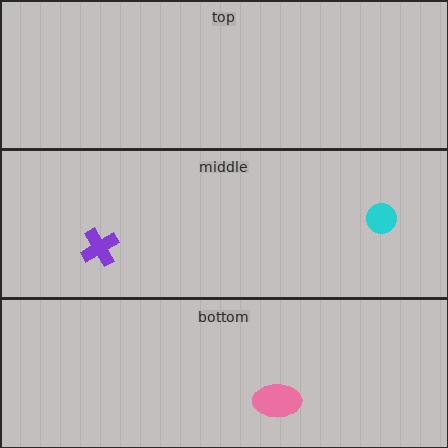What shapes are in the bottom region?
The pink ellipse.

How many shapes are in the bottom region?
1.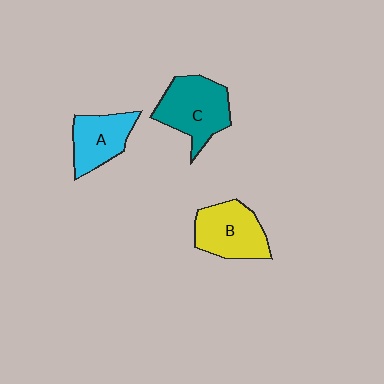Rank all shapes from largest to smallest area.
From largest to smallest: C (teal), B (yellow), A (cyan).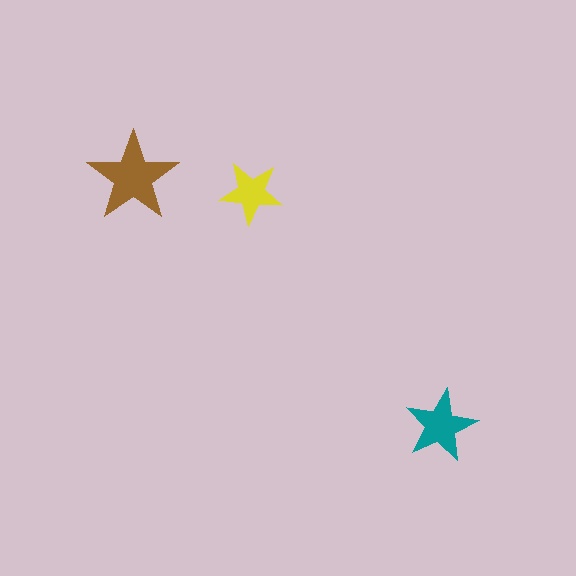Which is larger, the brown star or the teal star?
The brown one.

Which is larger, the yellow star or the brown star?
The brown one.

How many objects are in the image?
There are 3 objects in the image.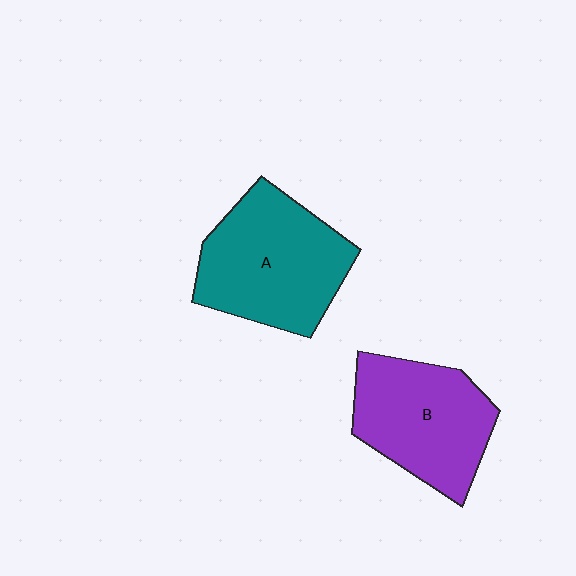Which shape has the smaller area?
Shape B (purple).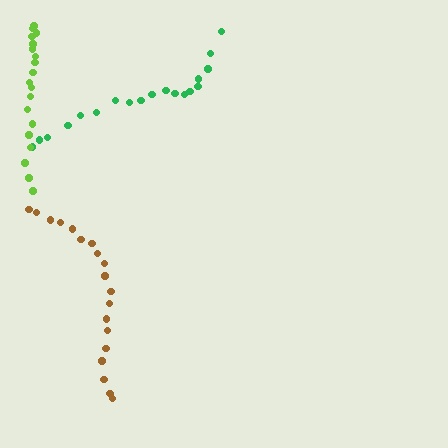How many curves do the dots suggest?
There are 3 distinct paths.